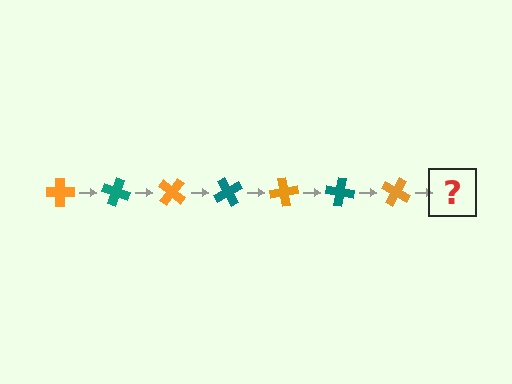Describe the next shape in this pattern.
It should be a teal cross, rotated 140 degrees from the start.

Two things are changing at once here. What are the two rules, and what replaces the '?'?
The two rules are that it rotates 20 degrees each step and the color cycles through orange and teal. The '?' should be a teal cross, rotated 140 degrees from the start.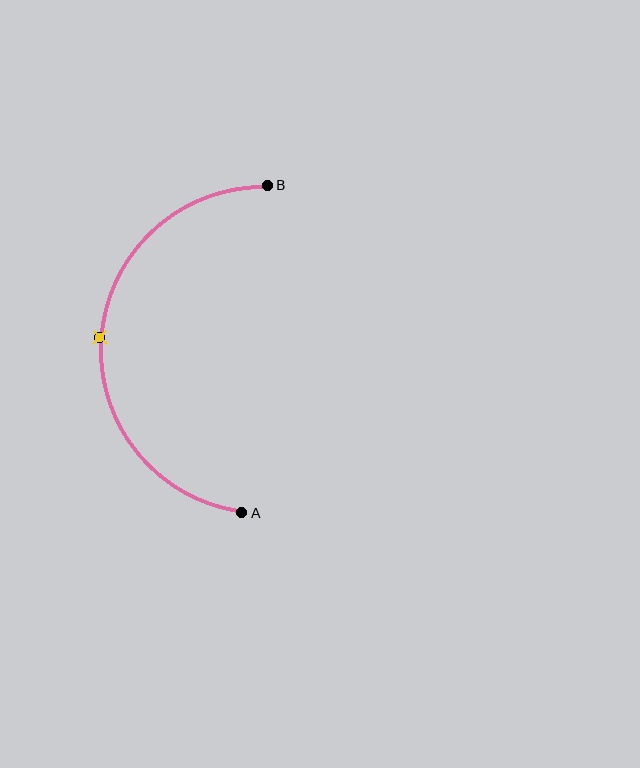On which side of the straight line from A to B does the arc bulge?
The arc bulges to the left of the straight line connecting A and B.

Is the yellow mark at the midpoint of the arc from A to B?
Yes. The yellow mark lies on the arc at equal arc-length from both A and B — it is the arc midpoint.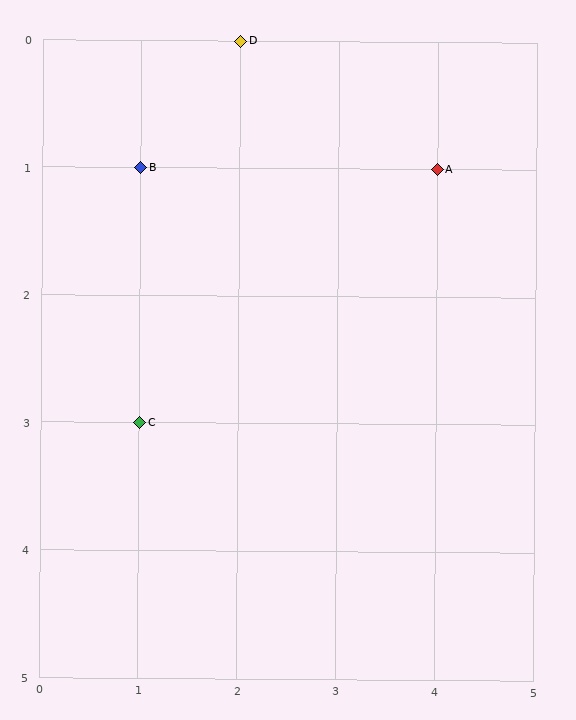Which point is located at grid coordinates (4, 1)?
Point A is at (4, 1).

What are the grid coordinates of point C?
Point C is at grid coordinates (1, 3).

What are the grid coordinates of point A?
Point A is at grid coordinates (4, 1).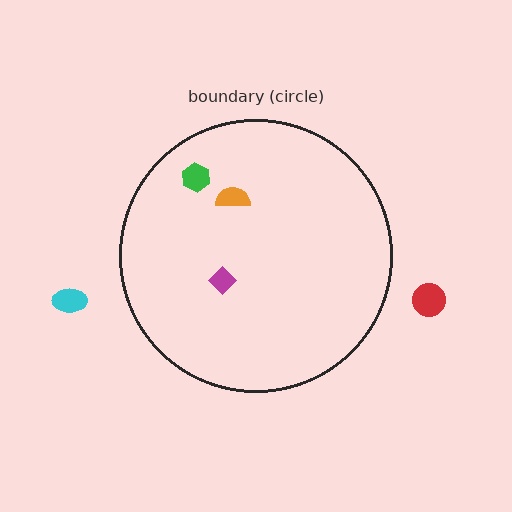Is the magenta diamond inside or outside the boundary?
Inside.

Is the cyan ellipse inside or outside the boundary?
Outside.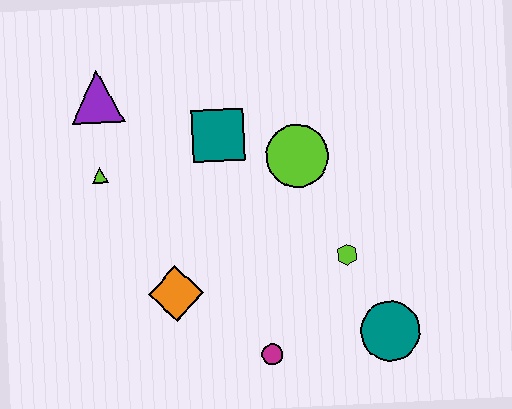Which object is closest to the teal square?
The lime circle is closest to the teal square.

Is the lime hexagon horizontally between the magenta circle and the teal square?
No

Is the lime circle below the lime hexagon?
No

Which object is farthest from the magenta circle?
The purple triangle is farthest from the magenta circle.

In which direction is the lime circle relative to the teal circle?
The lime circle is above the teal circle.